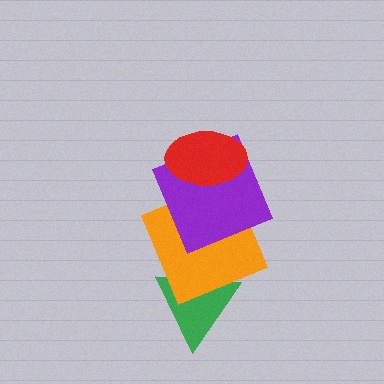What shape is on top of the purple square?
The red ellipse is on top of the purple square.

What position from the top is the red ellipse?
The red ellipse is 1st from the top.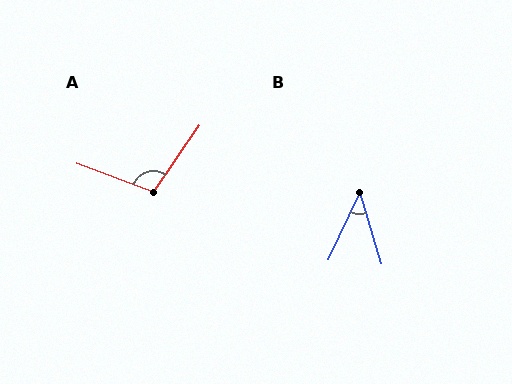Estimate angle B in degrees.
Approximately 41 degrees.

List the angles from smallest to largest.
B (41°), A (104°).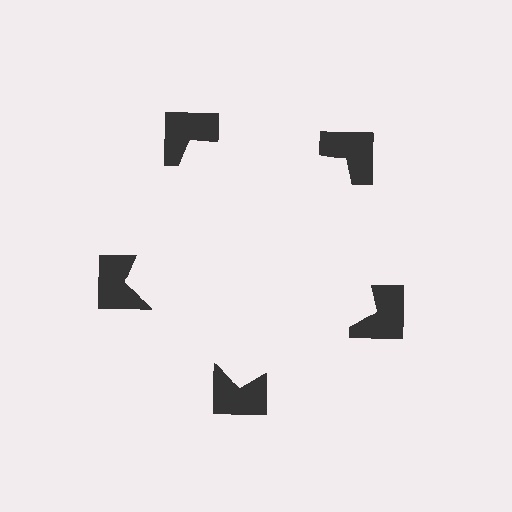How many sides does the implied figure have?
5 sides.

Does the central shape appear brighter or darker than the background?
It typically appears slightly brighter than the background, even though no actual brightness change is drawn.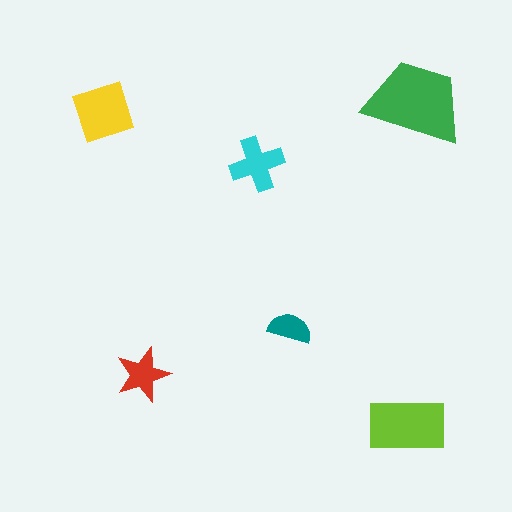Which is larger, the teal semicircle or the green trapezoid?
The green trapezoid.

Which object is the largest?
The green trapezoid.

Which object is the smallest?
The teal semicircle.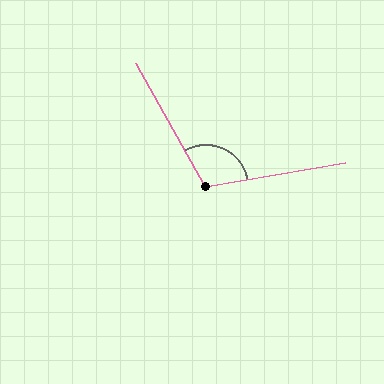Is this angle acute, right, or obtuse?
It is obtuse.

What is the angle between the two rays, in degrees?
Approximately 109 degrees.